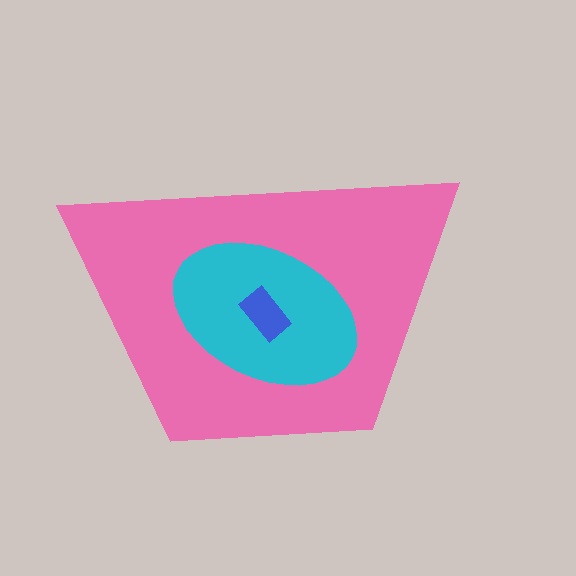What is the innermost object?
The blue rectangle.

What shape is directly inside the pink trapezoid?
The cyan ellipse.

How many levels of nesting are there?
3.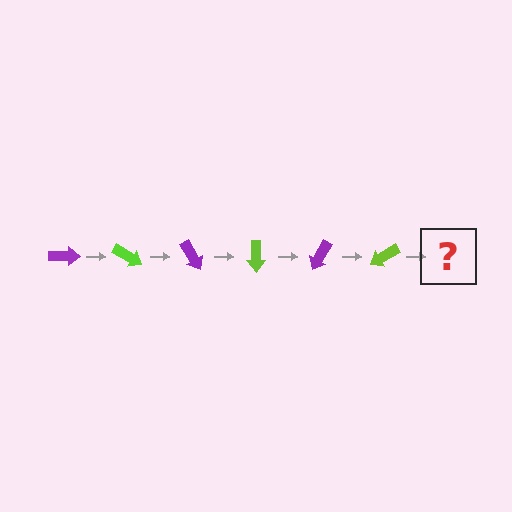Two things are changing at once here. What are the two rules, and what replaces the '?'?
The two rules are that it rotates 30 degrees each step and the color cycles through purple and lime. The '?' should be a purple arrow, rotated 180 degrees from the start.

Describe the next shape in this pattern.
It should be a purple arrow, rotated 180 degrees from the start.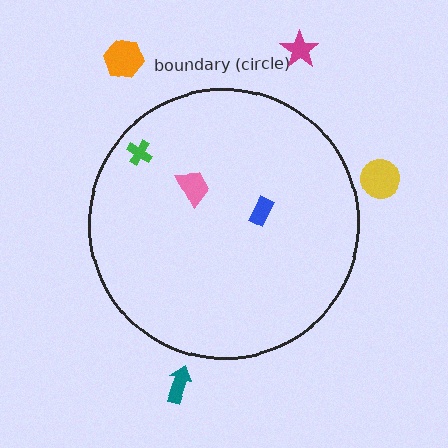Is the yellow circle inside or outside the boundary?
Outside.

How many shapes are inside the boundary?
3 inside, 4 outside.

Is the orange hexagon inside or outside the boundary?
Outside.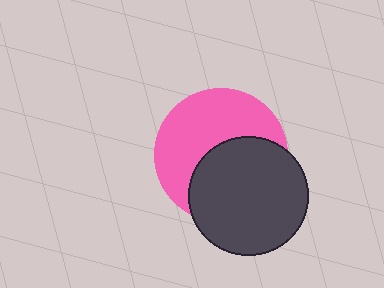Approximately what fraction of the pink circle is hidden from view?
Roughly 46% of the pink circle is hidden behind the dark gray circle.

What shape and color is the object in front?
The object in front is a dark gray circle.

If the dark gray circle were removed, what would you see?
You would see the complete pink circle.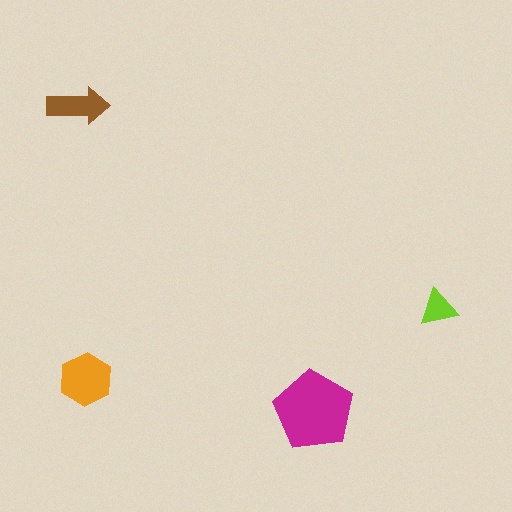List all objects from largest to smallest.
The magenta pentagon, the orange hexagon, the brown arrow, the lime triangle.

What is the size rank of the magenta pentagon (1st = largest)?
1st.